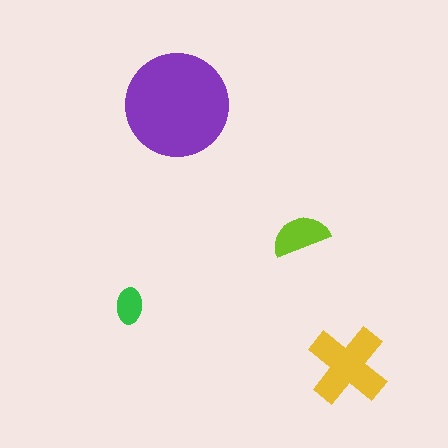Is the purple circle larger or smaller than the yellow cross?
Larger.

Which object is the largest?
The purple circle.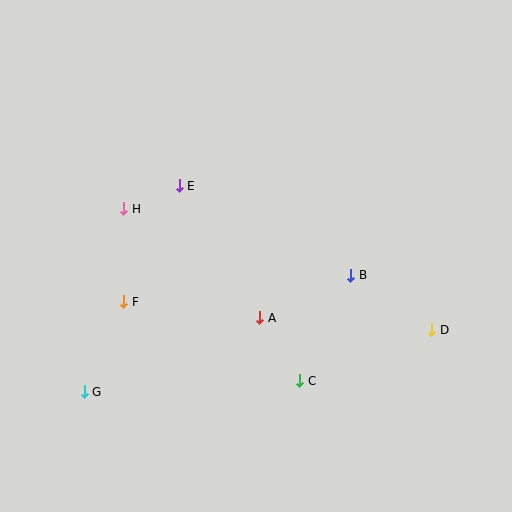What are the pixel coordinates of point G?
Point G is at (84, 392).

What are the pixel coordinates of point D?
Point D is at (432, 330).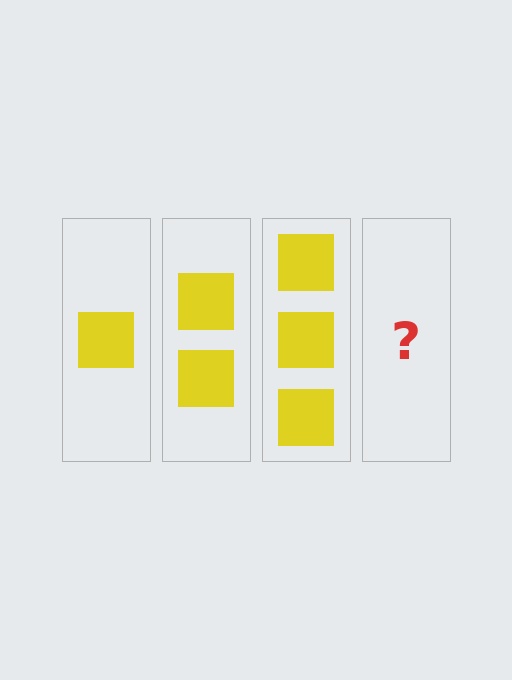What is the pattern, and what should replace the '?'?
The pattern is that each step adds one more square. The '?' should be 4 squares.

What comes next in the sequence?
The next element should be 4 squares.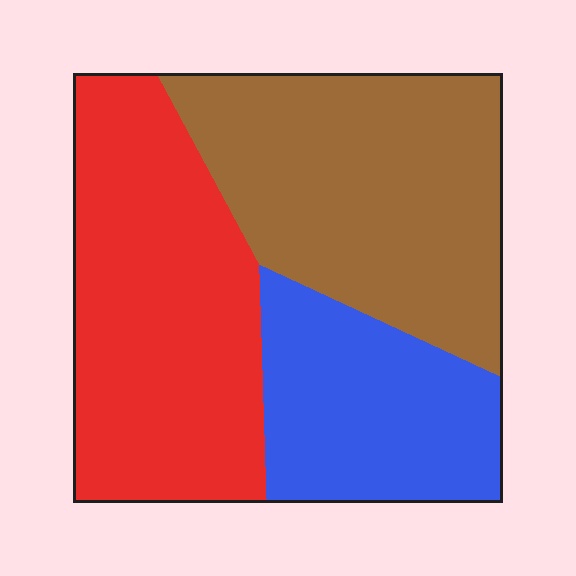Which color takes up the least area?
Blue, at roughly 25%.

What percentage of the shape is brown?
Brown covers 38% of the shape.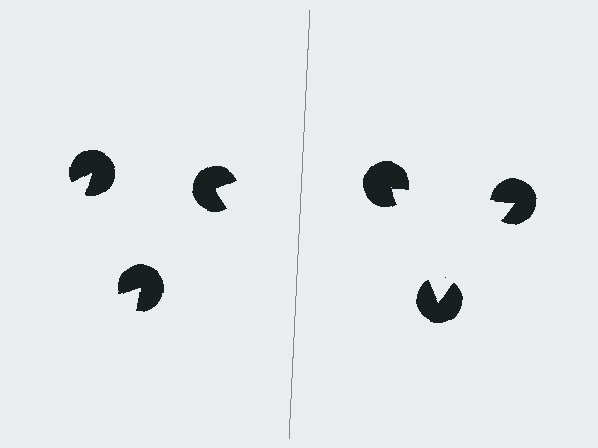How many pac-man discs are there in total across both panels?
6 — 3 on each side.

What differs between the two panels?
The pac-man discs are positioned identically on both sides; only the wedge orientations differ. On the right they align to a triangle; on the left they are misaligned.